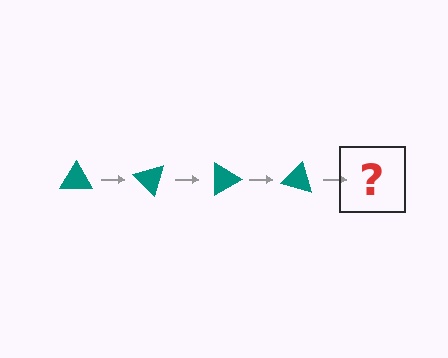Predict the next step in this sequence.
The next step is a teal triangle rotated 180 degrees.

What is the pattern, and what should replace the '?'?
The pattern is that the triangle rotates 45 degrees each step. The '?' should be a teal triangle rotated 180 degrees.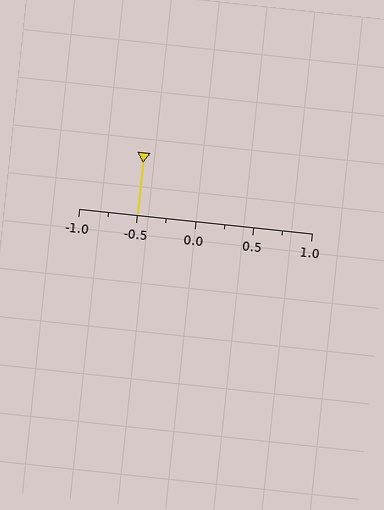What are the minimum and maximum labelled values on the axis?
The axis runs from -1.0 to 1.0.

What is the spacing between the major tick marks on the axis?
The major ticks are spaced 0.5 apart.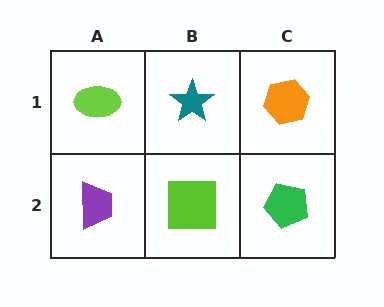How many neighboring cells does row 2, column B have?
3.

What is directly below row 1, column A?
A purple trapezoid.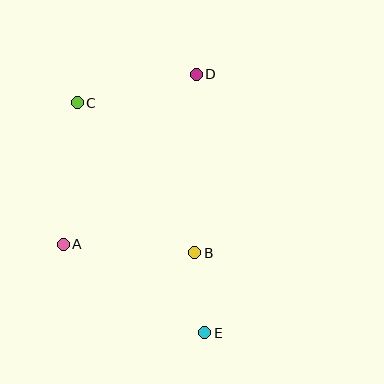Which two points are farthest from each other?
Points C and E are farthest from each other.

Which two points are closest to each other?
Points B and E are closest to each other.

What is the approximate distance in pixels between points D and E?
The distance between D and E is approximately 259 pixels.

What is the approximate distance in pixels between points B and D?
The distance between B and D is approximately 179 pixels.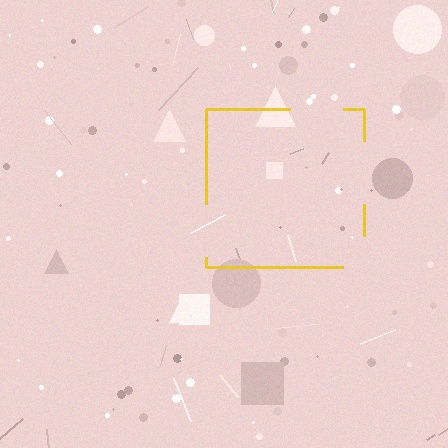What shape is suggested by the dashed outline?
The dashed outline suggests a square.